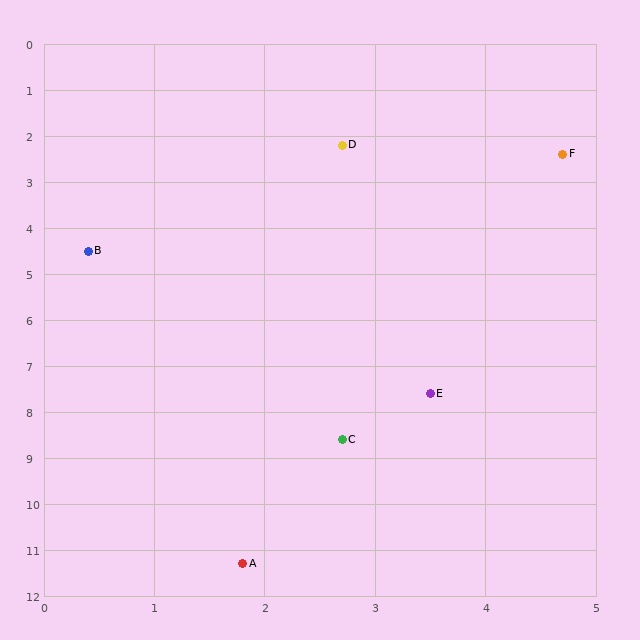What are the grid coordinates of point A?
Point A is at approximately (1.8, 11.3).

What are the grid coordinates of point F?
Point F is at approximately (4.7, 2.4).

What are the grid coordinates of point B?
Point B is at approximately (0.4, 4.5).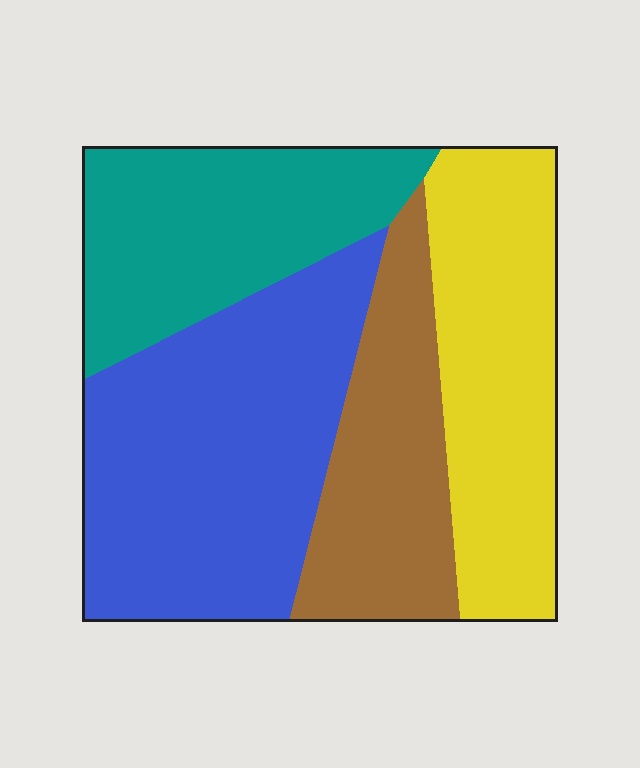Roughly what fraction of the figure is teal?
Teal takes up less than a quarter of the figure.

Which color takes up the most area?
Blue, at roughly 35%.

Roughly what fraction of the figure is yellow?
Yellow takes up about one quarter (1/4) of the figure.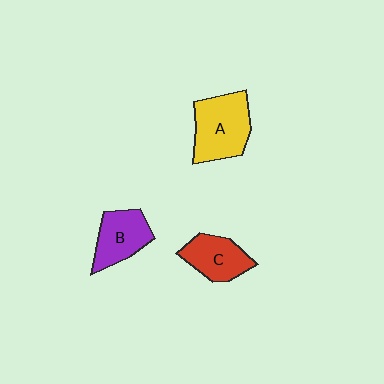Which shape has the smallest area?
Shape C (red).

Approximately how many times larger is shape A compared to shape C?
Approximately 1.4 times.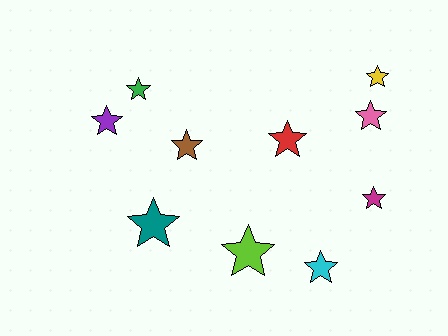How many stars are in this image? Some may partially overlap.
There are 10 stars.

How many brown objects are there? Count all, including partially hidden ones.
There is 1 brown object.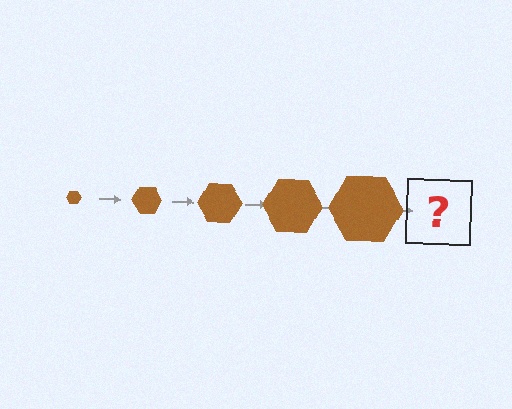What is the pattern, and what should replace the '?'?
The pattern is that the hexagon gets progressively larger each step. The '?' should be a brown hexagon, larger than the previous one.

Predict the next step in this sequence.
The next step is a brown hexagon, larger than the previous one.